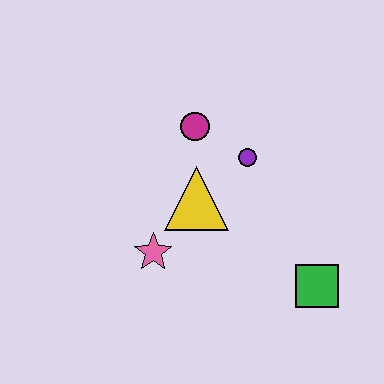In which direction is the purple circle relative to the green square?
The purple circle is above the green square.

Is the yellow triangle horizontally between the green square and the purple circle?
No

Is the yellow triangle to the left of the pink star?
No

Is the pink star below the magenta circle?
Yes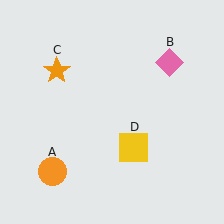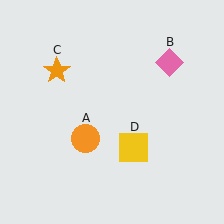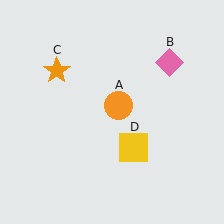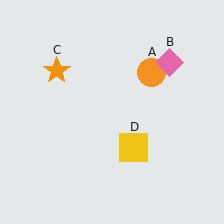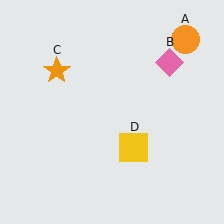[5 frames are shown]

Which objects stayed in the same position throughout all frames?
Pink diamond (object B) and orange star (object C) and yellow square (object D) remained stationary.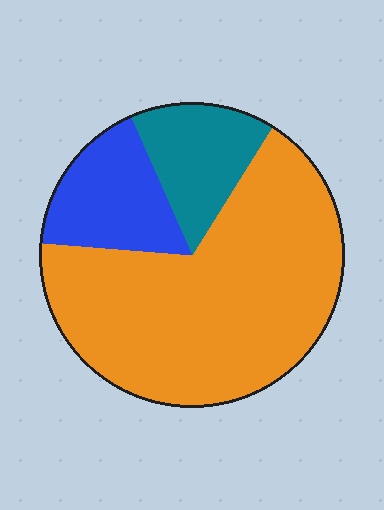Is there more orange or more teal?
Orange.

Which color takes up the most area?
Orange, at roughly 65%.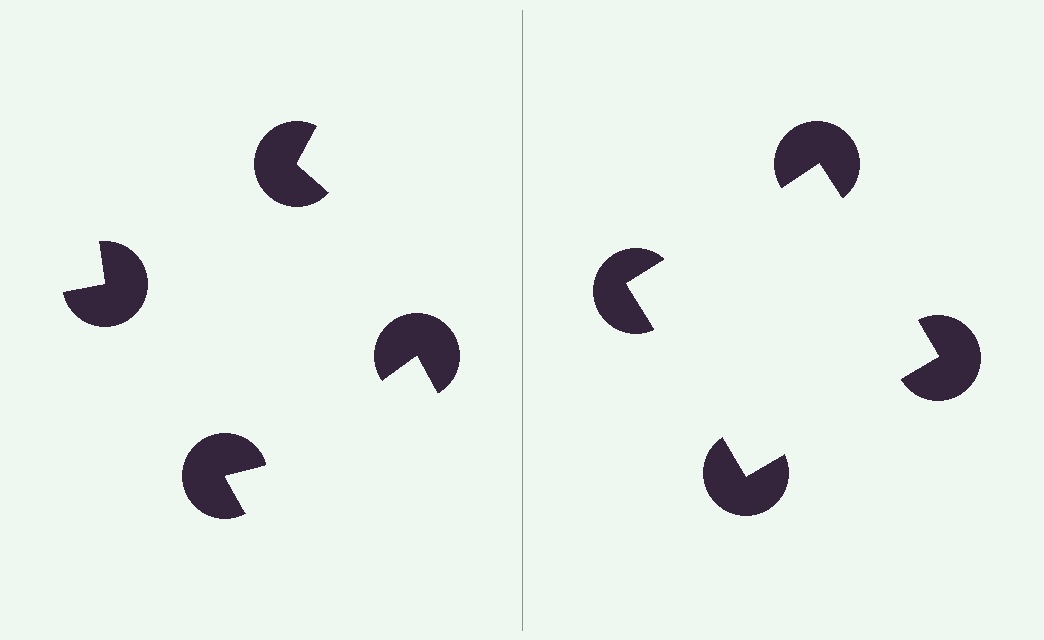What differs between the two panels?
The pac-man discs are positioned identically on both sides; only the wedge orientations differ. On the right they align to a square; on the left they are misaligned.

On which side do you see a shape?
An illusory square appears on the right side. On the left side the wedge cuts are rotated, so no coherent shape forms.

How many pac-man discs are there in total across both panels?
8 — 4 on each side.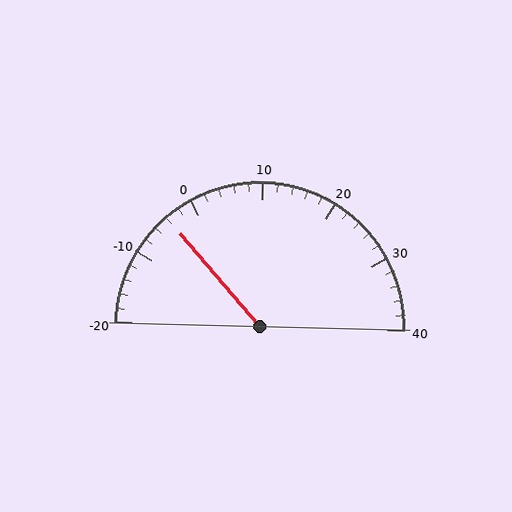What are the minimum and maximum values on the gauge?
The gauge ranges from -20 to 40.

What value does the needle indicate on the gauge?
The needle indicates approximately -4.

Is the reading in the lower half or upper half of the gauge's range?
The reading is in the lower half of the range (-20 to 40).